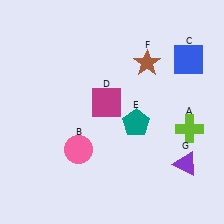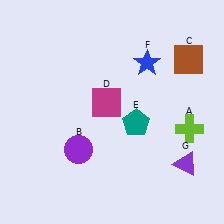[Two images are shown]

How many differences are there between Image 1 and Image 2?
There are 3 differences between the two images.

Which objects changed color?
B changed from pink to purple. C changed from blue to brown. F changed from brown to blue.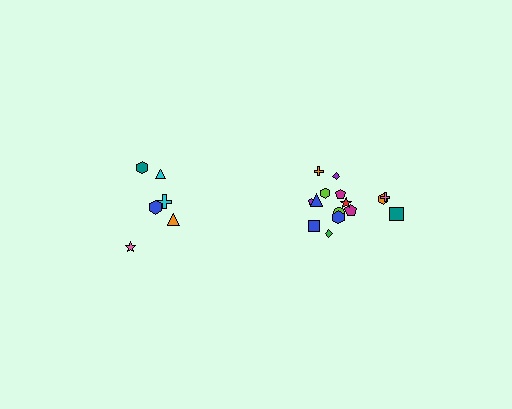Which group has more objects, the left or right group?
The right group.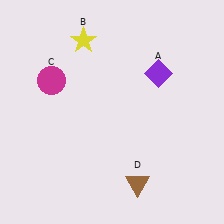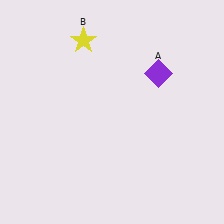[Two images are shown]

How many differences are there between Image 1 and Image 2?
There are 2 differences between the two images.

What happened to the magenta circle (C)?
The magenta circle (C) was removed in Image 2. It was in the top-left area of Image 1.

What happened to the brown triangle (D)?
The brown triangle (D) was removed in Image 2. It was in the bottom-right area of Image 1.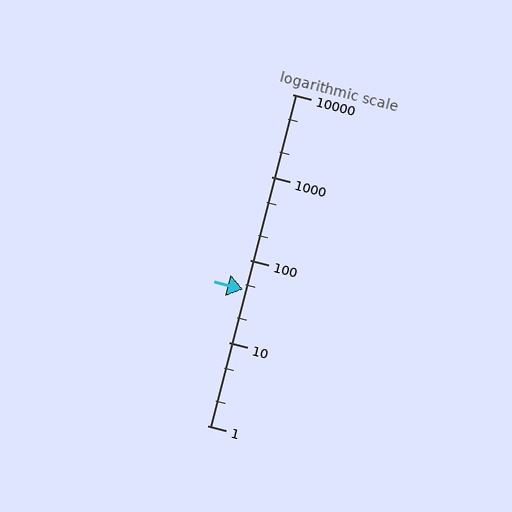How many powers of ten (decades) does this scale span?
The scale spans 4 decades, from 1 to 10000.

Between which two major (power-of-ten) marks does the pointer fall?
The pointer is between 10 and 100.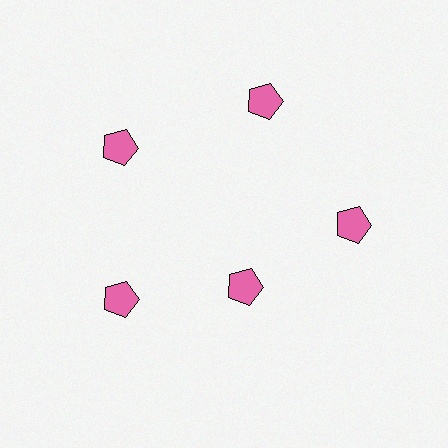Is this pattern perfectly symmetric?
No. The 5 pink pentagons are arranged in a ring, but one element near the 5 o'clock position is pulled inward toward the center, breaking the 5-fold rotational symmetry.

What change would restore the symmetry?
The symmetry would be restored by moving it outward, back onto the ring so that all 5 pentagons sit at equal angles and equal distance from the center.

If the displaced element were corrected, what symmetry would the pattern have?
It would have 5-fold rotational symmetry — the pattern would map onto itself every 72 degrees.